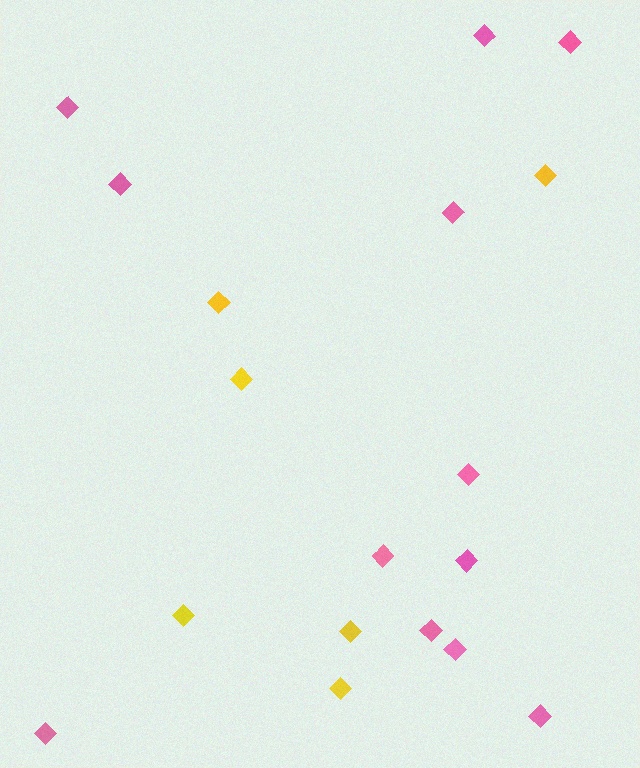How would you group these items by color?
There are 2 groups: one group of yellow diamonds (6) and one group of pink diamonds (12).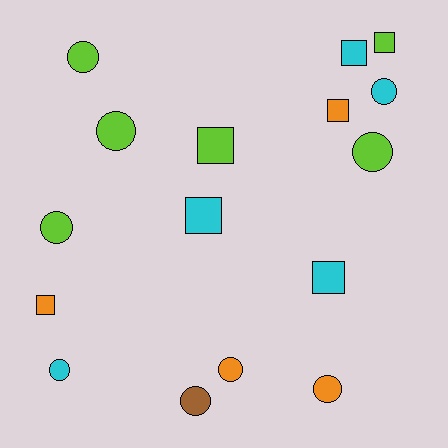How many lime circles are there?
There are 4 lime circles.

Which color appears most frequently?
Lime, with 6 objects.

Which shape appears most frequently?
Circle, with 9 objects.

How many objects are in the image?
There are 16 objects.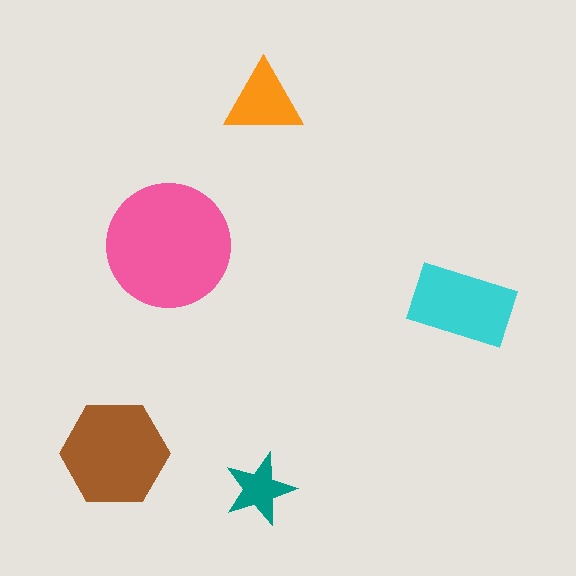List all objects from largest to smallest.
The pink circle, the brown hexagon, the cyan rectangle, the orange triangle, the teal star.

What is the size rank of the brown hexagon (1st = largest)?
2nd.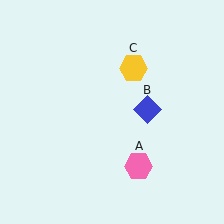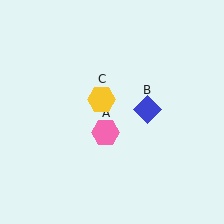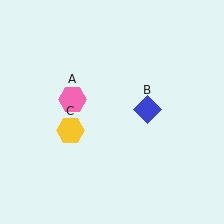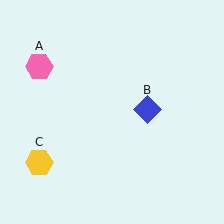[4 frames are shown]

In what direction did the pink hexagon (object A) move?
The pink hexagon (object A) moved up and to the left.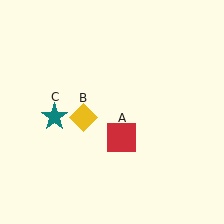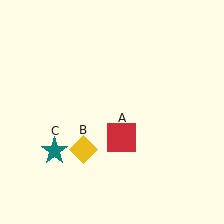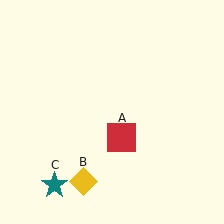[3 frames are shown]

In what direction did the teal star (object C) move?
The teal star (object C) moved down.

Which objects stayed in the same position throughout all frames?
Red square (object A) remained stationary.